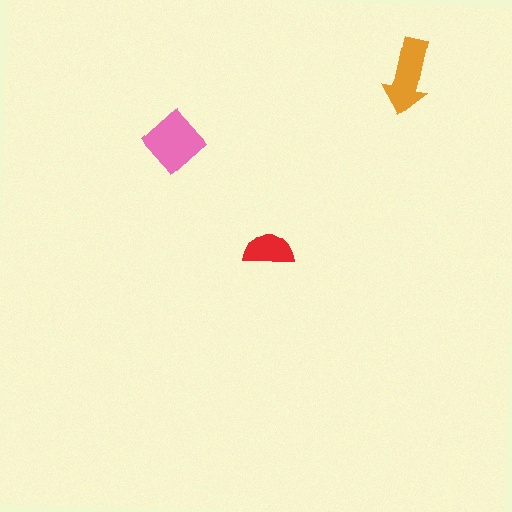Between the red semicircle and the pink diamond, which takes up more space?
The pink diamond.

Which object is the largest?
The pink diamond.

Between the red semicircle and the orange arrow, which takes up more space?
The orange arrow.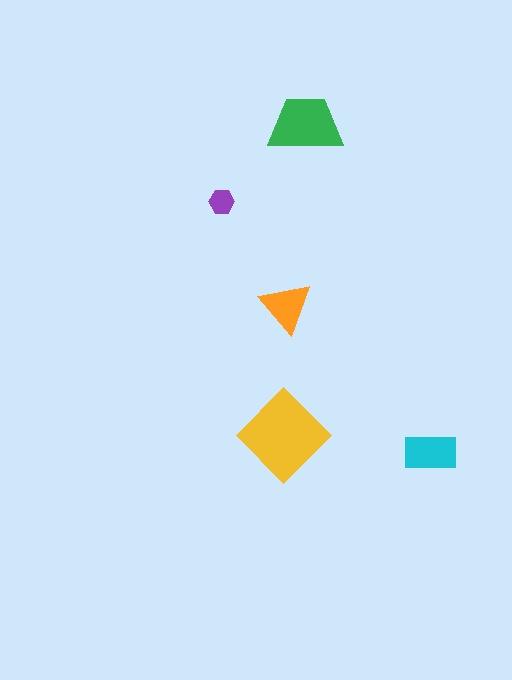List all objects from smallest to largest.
The purple hexagon, the orange triangle, the cyan rectangle, the green trapezoid, the yellow diamond.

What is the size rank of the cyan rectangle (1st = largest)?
3rd.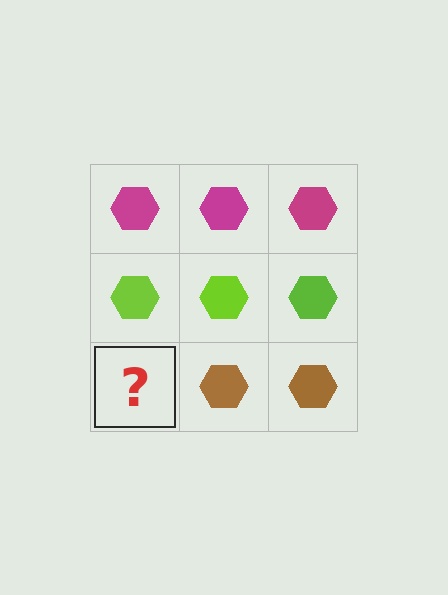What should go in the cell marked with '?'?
The missing cell should contain a brown hexagon.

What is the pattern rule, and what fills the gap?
The rule is that each row has a consistent color. The gap should be filled with a brown hexagon.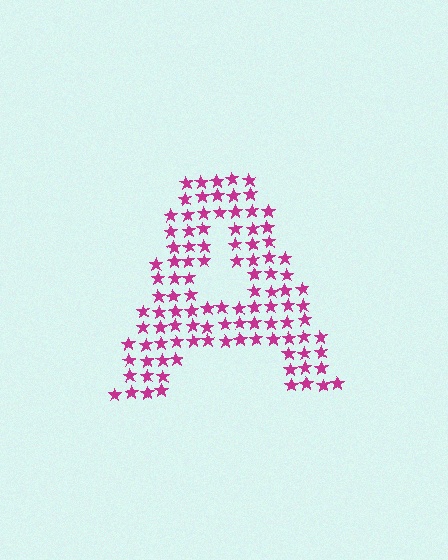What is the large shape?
The large shape is the letter A.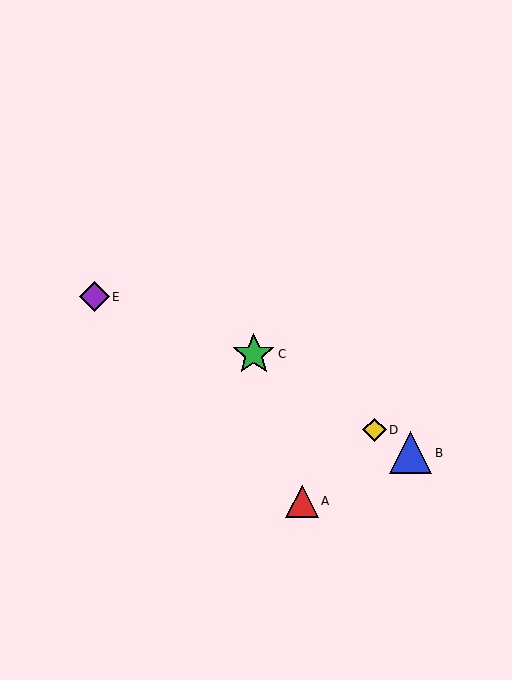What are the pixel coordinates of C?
Object C is at (254, 354).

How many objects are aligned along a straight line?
3 objects (B, C, D) are aligned along a straight line.